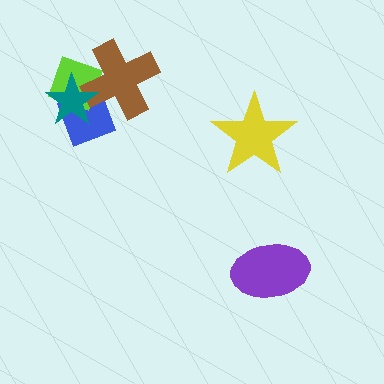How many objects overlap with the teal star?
3 objects overlap with the teal star.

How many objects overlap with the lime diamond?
3 objects overlap with the lime diamond.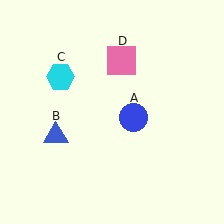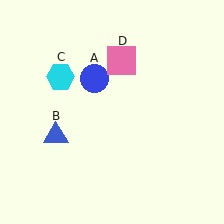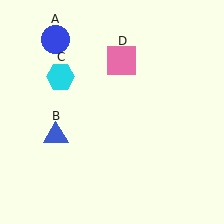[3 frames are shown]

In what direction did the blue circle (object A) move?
The blue circle (object A) moved up and to the left.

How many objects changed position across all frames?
1 object changed position: blue circle (object A).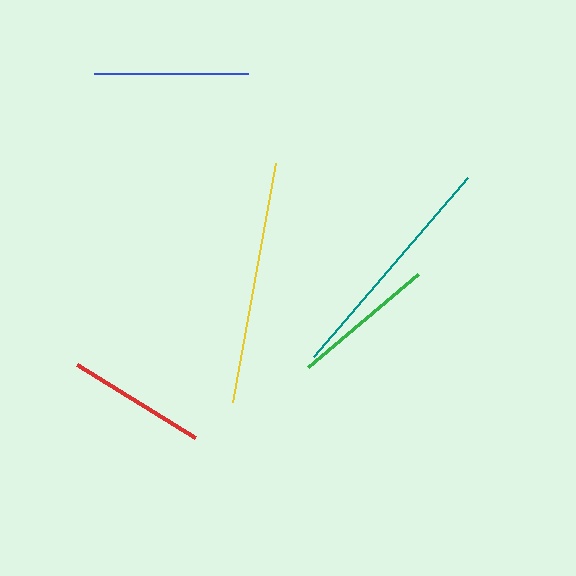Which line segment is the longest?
The yellow line is the longest at approximately 242 pixels.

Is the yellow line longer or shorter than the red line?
The yellow line is longer than the red line.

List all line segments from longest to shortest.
From longest to shortest: yellow, teal, blue, green, red.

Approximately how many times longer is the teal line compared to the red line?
The teal line is approximately 1.7 times the length of the red line.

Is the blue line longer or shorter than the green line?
The blue line is longer than the green line.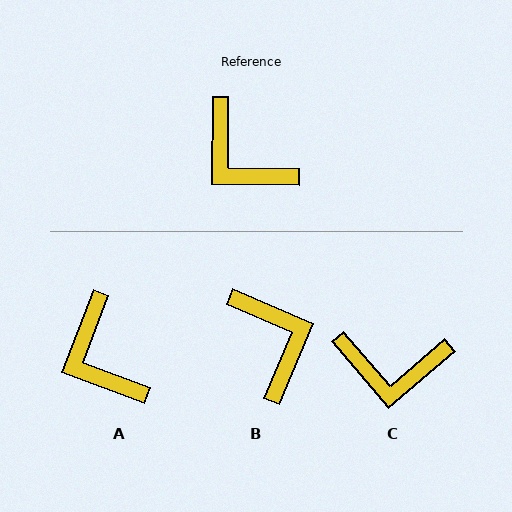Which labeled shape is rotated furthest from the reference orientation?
B, about 157 degrees away.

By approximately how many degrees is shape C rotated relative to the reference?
Approximately 41 degrees counter-clockwise.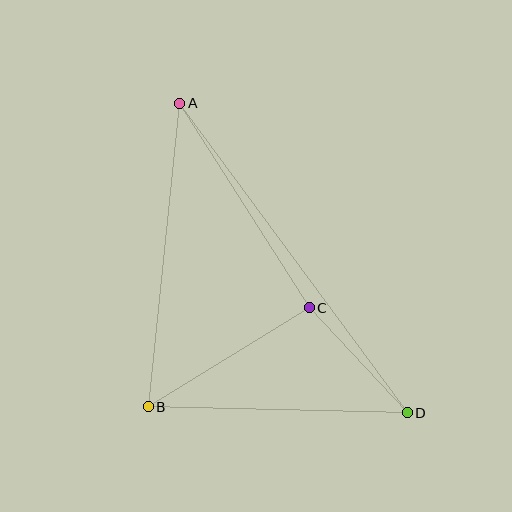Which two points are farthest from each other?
Points A and D are farthest from each other.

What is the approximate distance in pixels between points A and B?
The distance between A and B is approximately 305 pixels.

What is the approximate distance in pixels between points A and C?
The distance between A and C is approximately 242 pixels.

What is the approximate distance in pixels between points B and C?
The distance between B and C is approximately 189 pixels.